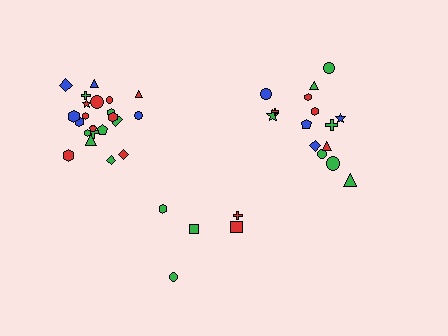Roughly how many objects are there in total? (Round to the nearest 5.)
Roughly 40 objects in total.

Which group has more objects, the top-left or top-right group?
The top-left group.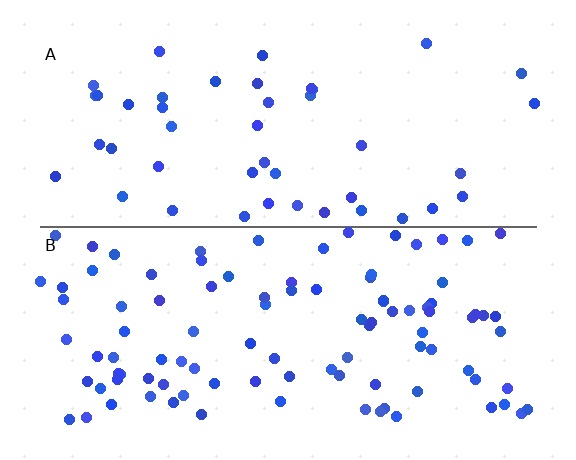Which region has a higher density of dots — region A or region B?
B (the bottom).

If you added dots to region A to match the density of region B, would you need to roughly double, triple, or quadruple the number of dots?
Approximately double.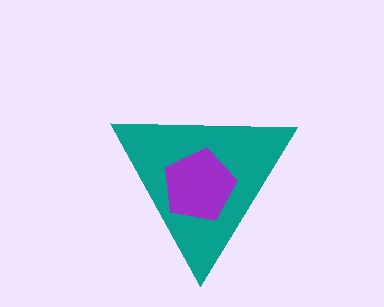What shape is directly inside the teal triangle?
The purple pentagon.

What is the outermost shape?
The teal triangle.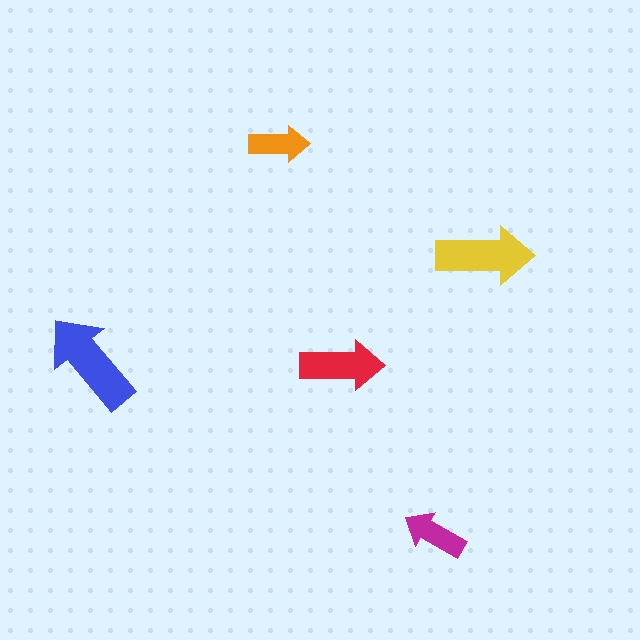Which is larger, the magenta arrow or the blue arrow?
The blue one.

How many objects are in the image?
There are 5 objects in the image.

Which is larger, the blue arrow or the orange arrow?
The blue one.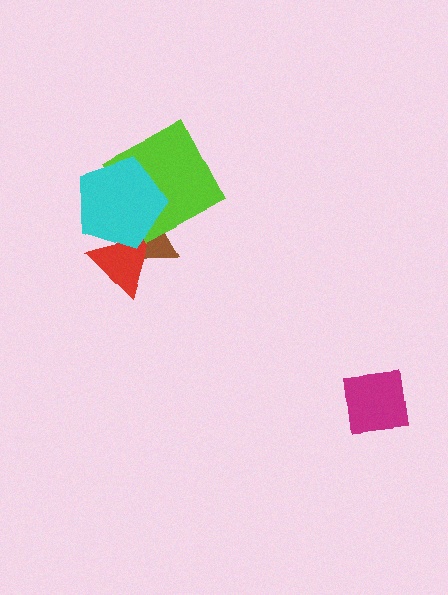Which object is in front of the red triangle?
The cyan pentagon is in front of the red triangle.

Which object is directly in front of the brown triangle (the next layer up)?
The red triangle is directly in front of the brown triangle.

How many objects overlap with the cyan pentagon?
3 objects overlap with the cyan pentagon.